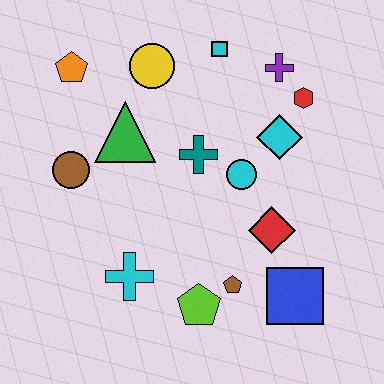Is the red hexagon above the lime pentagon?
Yes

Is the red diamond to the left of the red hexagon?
Yes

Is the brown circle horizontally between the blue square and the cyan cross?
No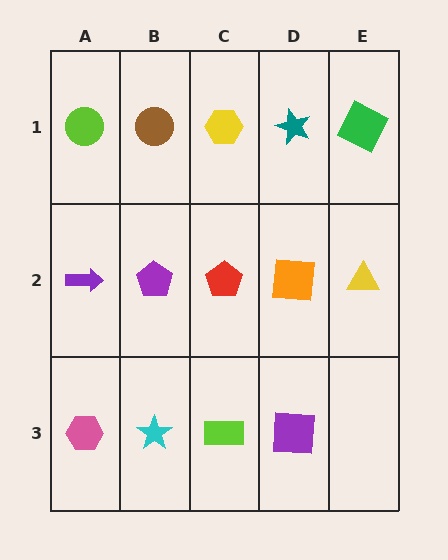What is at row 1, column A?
A lime circle.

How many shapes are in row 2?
5 shapes.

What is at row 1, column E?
A green square.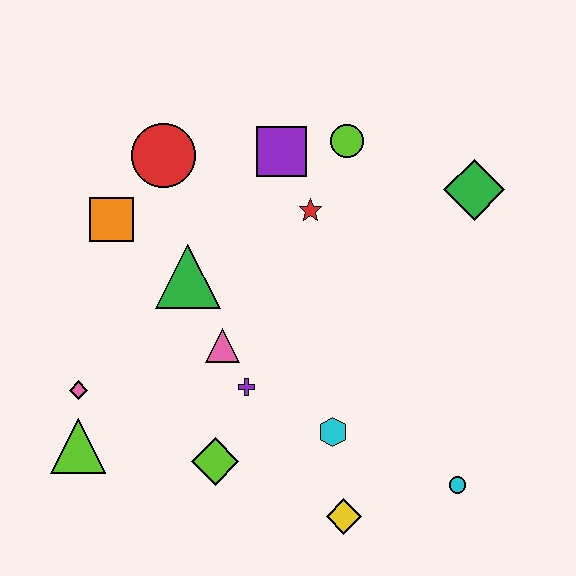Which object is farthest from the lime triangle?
The green diamond is farthest from the lime triangle.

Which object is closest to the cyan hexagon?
The yellow diamond is closest to the cyan hexagon.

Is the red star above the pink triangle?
Yes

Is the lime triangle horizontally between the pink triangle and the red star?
No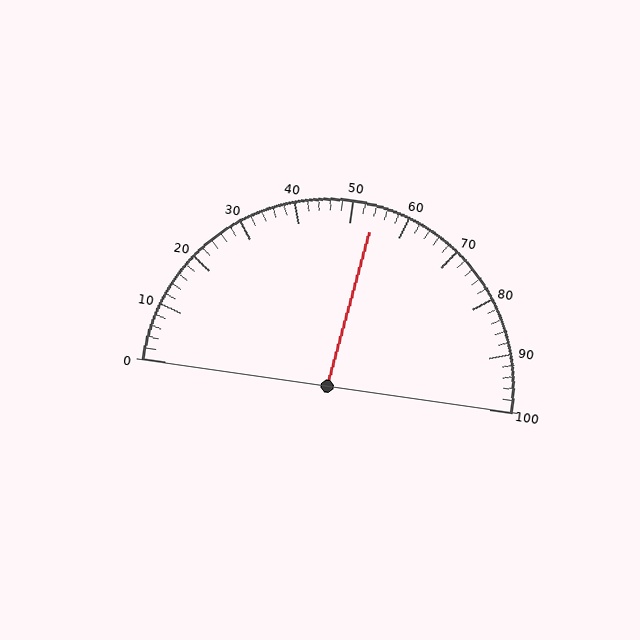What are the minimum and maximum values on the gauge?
The gauge ranges from 0 to 100.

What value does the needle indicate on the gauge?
The needle indicates approximately 54.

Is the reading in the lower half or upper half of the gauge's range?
The reading is in the upper half of the range (0 to 100).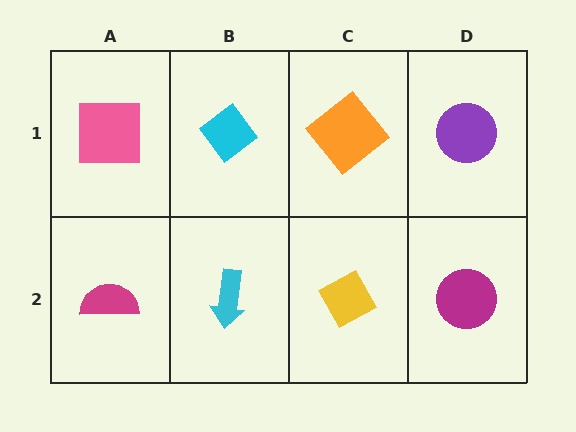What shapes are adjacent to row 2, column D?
A purple circle (row 1, column D), a yellow diamond (row 2, column C).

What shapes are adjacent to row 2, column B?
A cyan diamond (row 1, column B), a magenta semicircle (row 2, column A), a yellow diamond (row 2, column C).